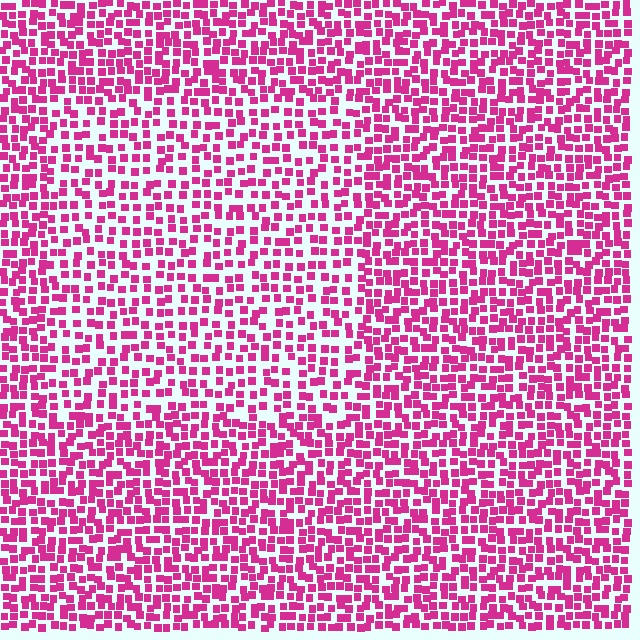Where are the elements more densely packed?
The elements are more densely packed outside the rectangle boundary.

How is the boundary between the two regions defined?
The boundary is defined by a change in element density (approximately 1.5x ratio). All elements are the same color, size, and shape.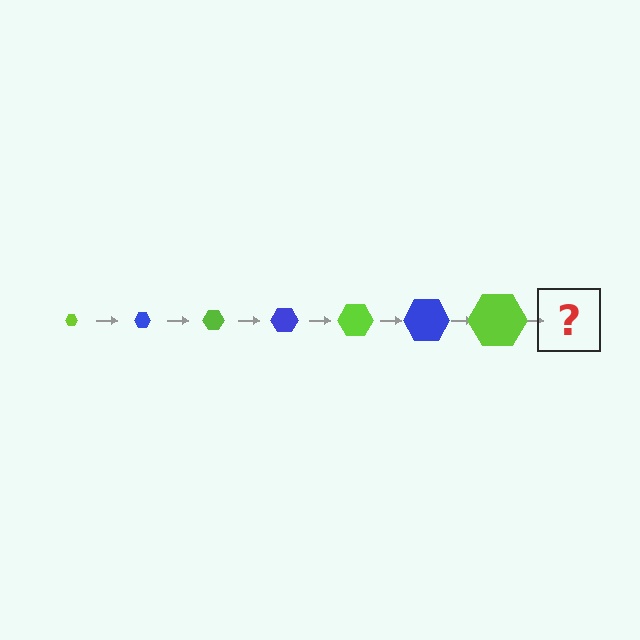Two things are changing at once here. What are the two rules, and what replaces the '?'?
The two rules are that the hexagon grows larger each step and the color cycles through lime and blue. The '?' should be a blue hexagon, larger than the previous one.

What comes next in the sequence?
The next element should be a blue hexagon, larger than the previous one.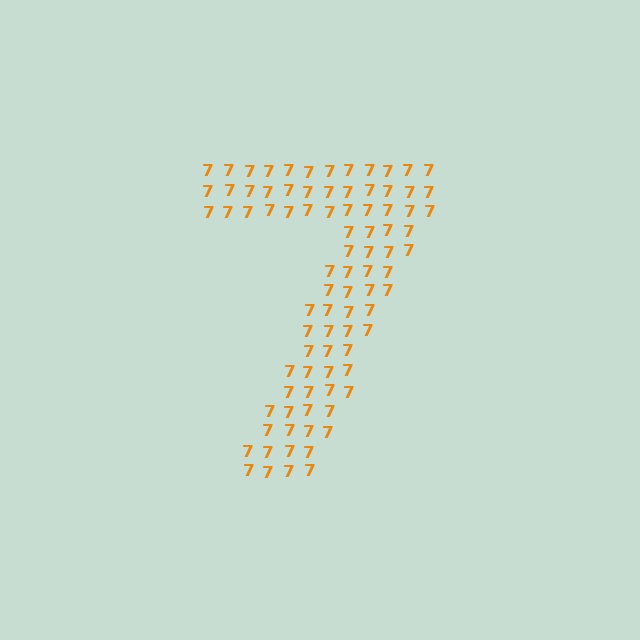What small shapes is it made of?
It is made of small digit 7's.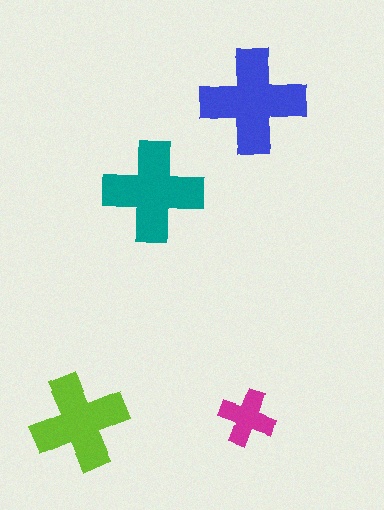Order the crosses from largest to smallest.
the blue one, the teal one, the lime one, the magenta one.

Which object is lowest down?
The lime cross is bottommost.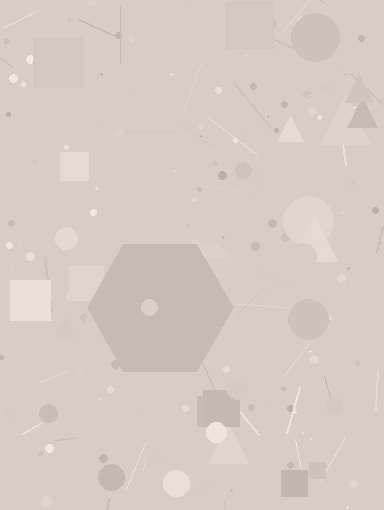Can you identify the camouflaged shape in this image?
The camouflaged shape is a hexagon.